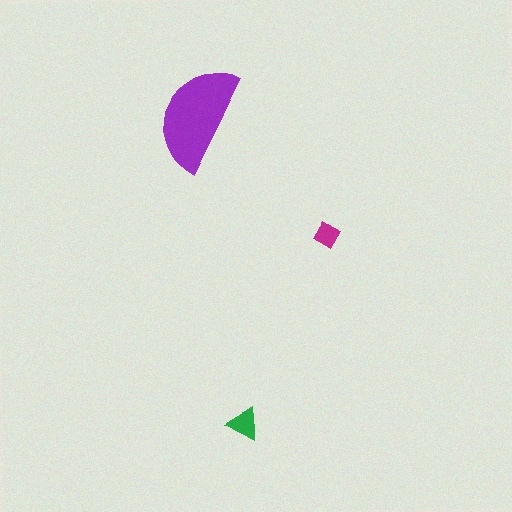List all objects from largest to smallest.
The purple semicircle, the green triangle, the magenta diamond.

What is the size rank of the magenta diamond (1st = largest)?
3rd.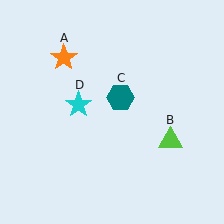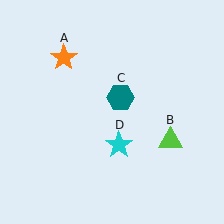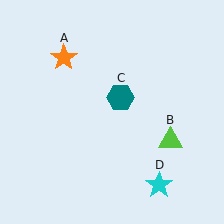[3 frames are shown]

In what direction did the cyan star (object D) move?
The cyan star (object D) moved down and to the right.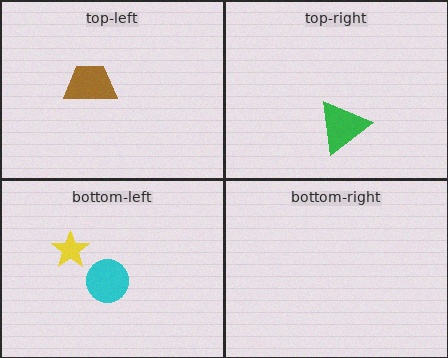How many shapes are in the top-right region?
1.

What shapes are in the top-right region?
The green triangle.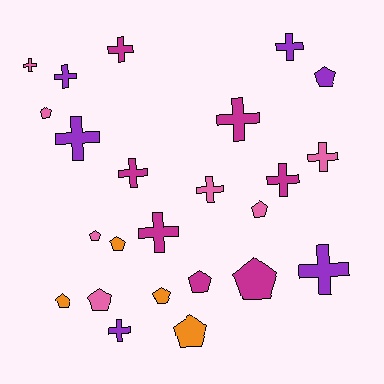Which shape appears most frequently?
Cross, with 13 objects.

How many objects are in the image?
There are 24 objects.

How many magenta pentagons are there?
There are 2 magenta pentagons.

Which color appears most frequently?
Pink, with 7 objects.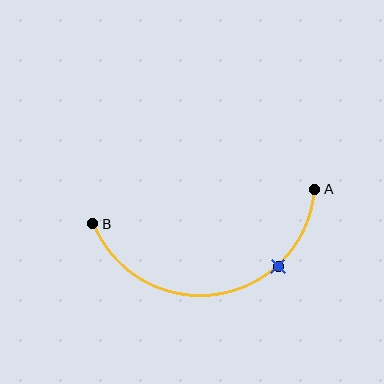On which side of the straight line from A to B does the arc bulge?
The arc bulges below the straight line connecting A and B.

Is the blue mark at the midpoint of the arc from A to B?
No. The blue mark lies on the arc but is closer to endpoint A. The arc midpoint would be at the point on the curve equidistant along the arc from both A and B.